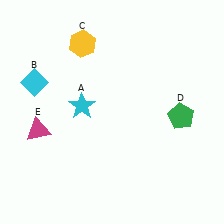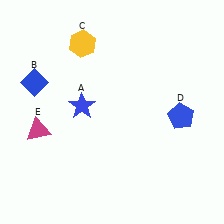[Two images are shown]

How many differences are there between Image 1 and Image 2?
There are 3 differences between the two images.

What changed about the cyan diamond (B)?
In Image 1, B is cyan. In Image 2, it changed to blue.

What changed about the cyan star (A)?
In Image 1, A is cyan. In Image 2, it changed to blue.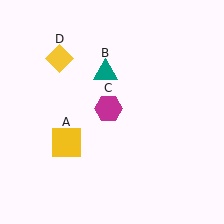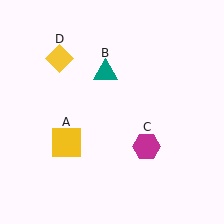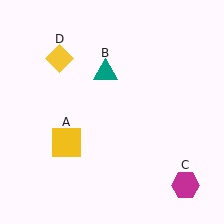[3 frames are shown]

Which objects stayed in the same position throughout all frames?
Yellow square (object A) and teal triangle (object B) and yellow diamond (object D) remained stationary.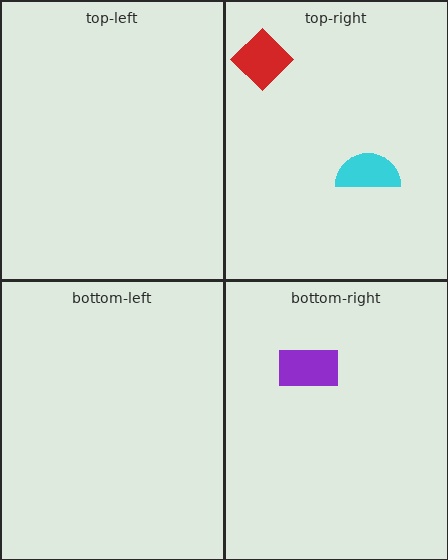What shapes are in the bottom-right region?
The purple rectangle.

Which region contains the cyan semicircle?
The top-right region.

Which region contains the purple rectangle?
The bottom-right region.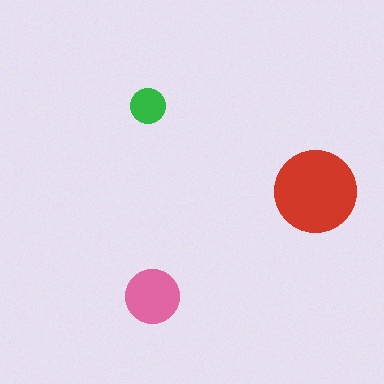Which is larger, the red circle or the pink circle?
The red one.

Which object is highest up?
The green circle is topmost.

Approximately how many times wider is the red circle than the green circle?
About 2.5 times wider.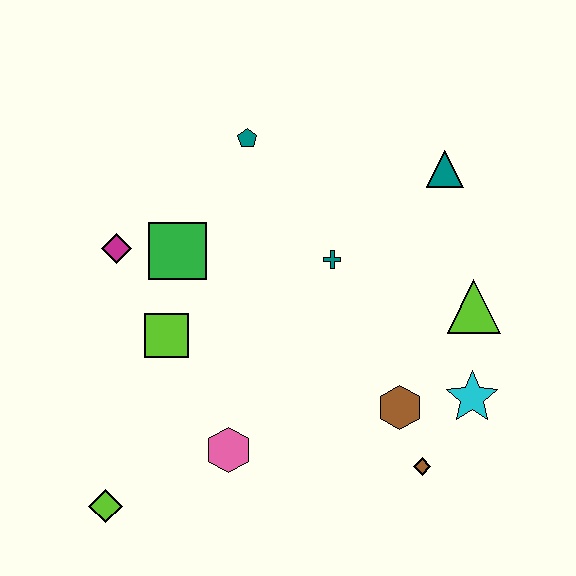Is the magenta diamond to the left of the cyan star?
Yes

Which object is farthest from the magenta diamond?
The cyan star is farthest from the magenta diamond.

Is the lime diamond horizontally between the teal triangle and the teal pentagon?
No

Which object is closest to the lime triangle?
The cyan star is closest to the lime triangle.